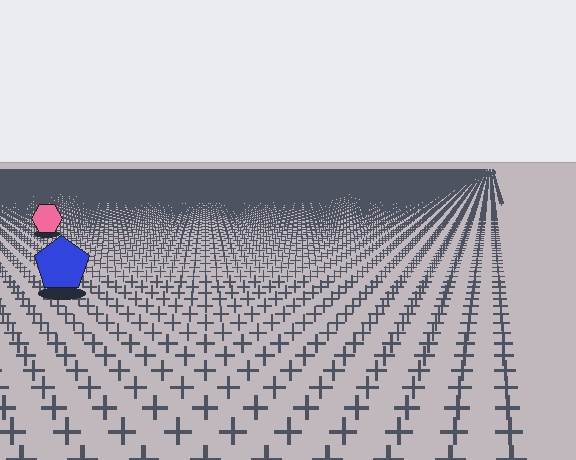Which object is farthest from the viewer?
The pink hexagon is farthest from the viewer. It appears smaller and the ground texture around it is denser.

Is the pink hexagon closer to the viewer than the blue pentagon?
No. The blue pentagon is closer — you can tell from the texture gradient: the ground texture is coarser near it.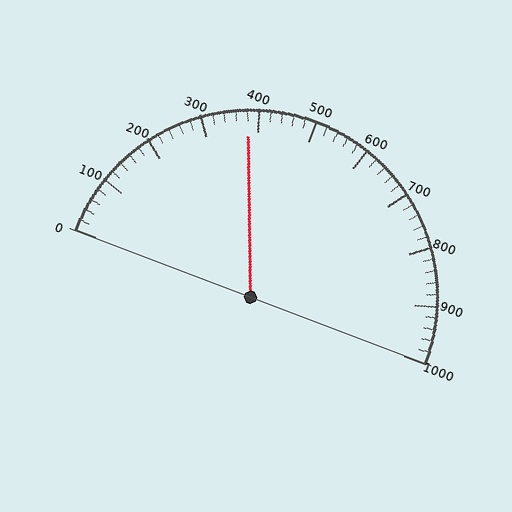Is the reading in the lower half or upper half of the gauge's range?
The reading is in the lower half of the range (0 to 1000).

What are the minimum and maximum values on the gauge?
The gauge ranges from 0 to 1000.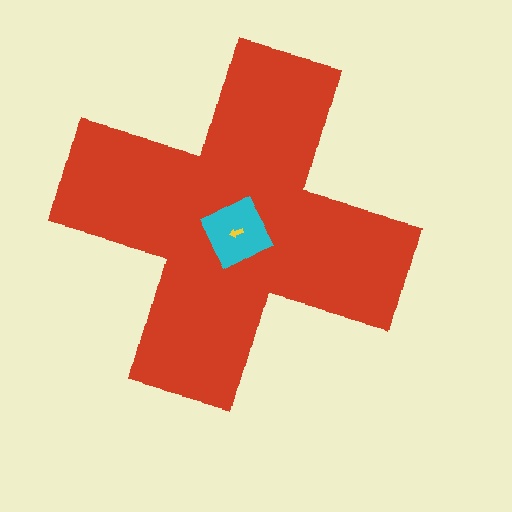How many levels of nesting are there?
3.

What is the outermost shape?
The red cross.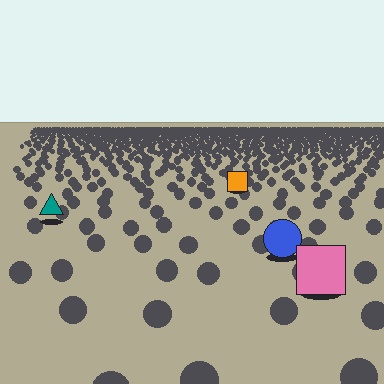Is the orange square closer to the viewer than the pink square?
No. The pink square is closer — you can tell from the texture gradient: the ground texture is coarser near it.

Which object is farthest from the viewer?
The orange square is farthest from the viewer. It appears smaller and the ground texture around it is denser.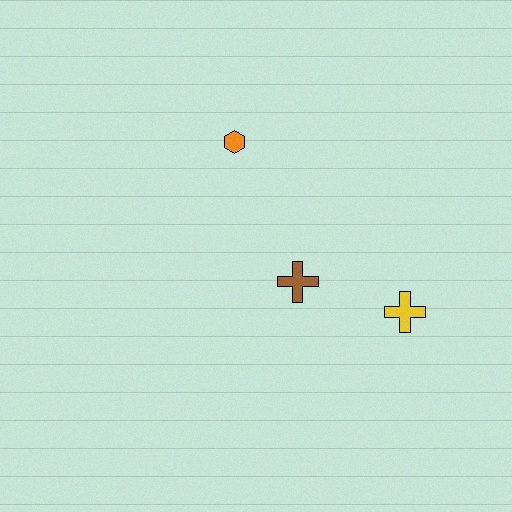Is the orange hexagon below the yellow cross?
No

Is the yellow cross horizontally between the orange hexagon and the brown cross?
No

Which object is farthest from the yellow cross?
The orange hexagon is farthest from the yellow cross.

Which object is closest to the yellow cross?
The brown cross is closest to the yellow cross.